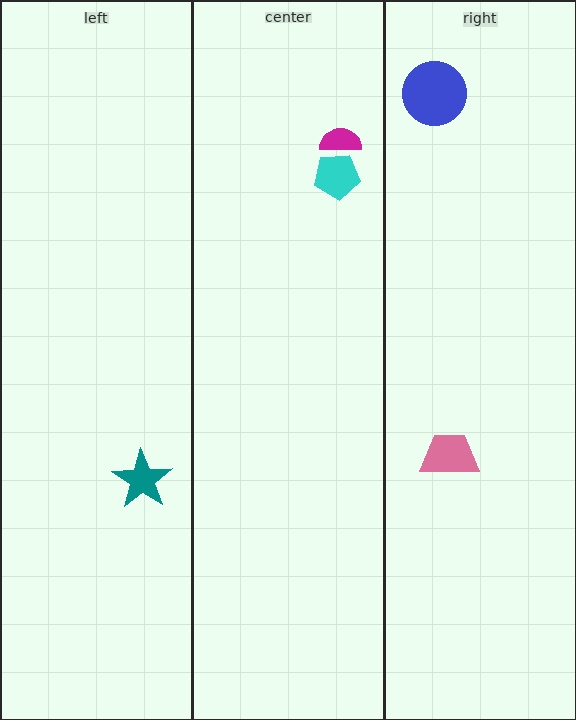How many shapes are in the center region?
2.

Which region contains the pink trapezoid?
The right region.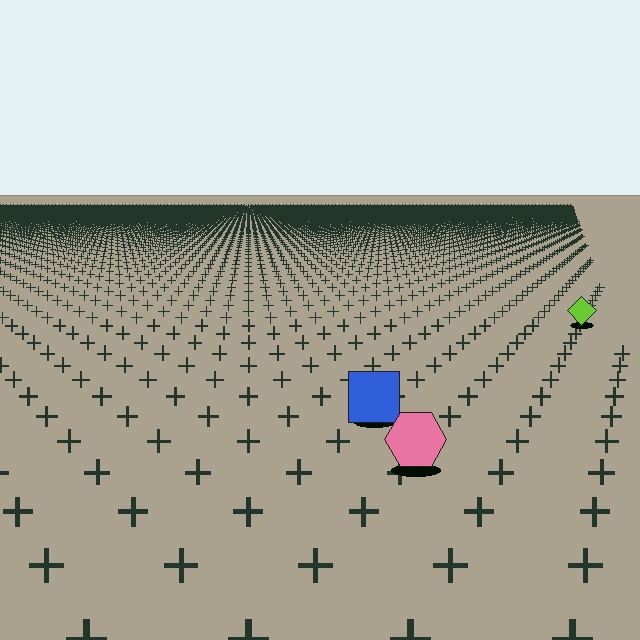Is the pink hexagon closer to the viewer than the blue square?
Yes. The pink hexagon is closer — you can tell from the texture gradient: the ground texture is coarser near it.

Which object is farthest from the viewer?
The lime diamond is farthest from the viewer. It appears smaller and the ground texture around it is denser.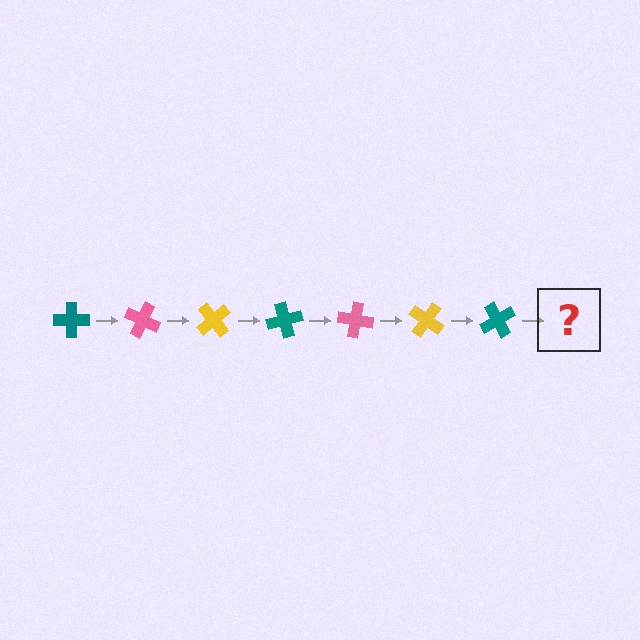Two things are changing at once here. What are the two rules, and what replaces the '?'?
The two rules are that it rotates 25 degrees each step and the color cycles through teal, pink, and yellow. The '?' should be a pink cross, rotated 175 degrees from the start.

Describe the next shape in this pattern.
It should be a pink cross, rotated 175 degrees from the start.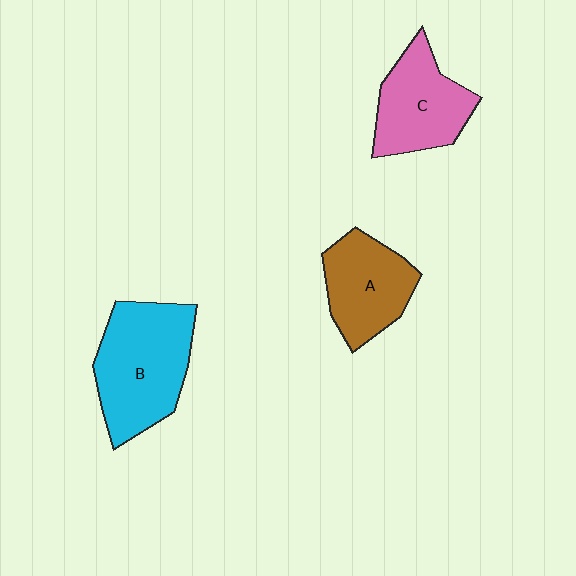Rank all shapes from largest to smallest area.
From largest to smallest: B (cyan), C (pink), A (brown).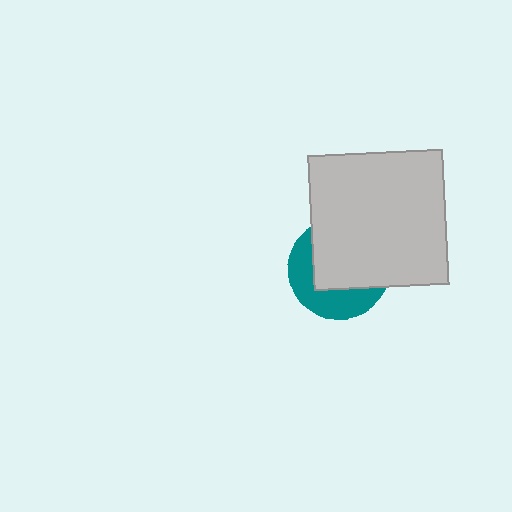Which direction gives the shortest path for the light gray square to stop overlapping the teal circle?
Moving toward the upper-right gives the shortest separation.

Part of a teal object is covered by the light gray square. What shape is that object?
It is a circle.